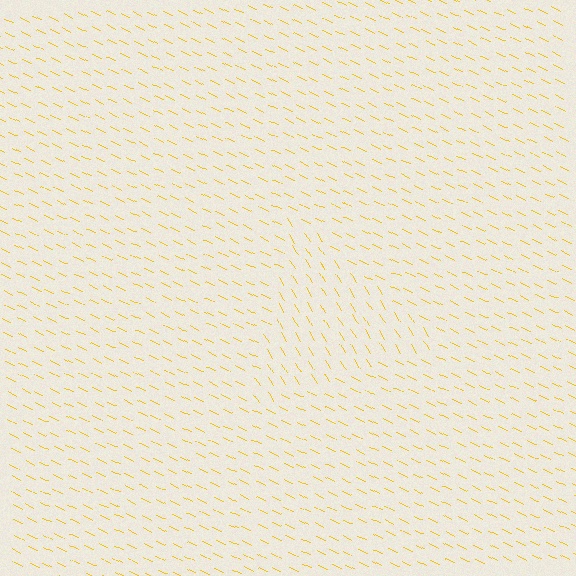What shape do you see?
I see a triangle.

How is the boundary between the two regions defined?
The boundary is defined purely by a change in line orientation (approximately 32 degrees difference). All lines are the same color and thickness.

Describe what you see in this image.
The image is filled with small yellow line segments. A triangle region in the image has lines oriented differently from the surrounding lines, creating a visible texture boundary.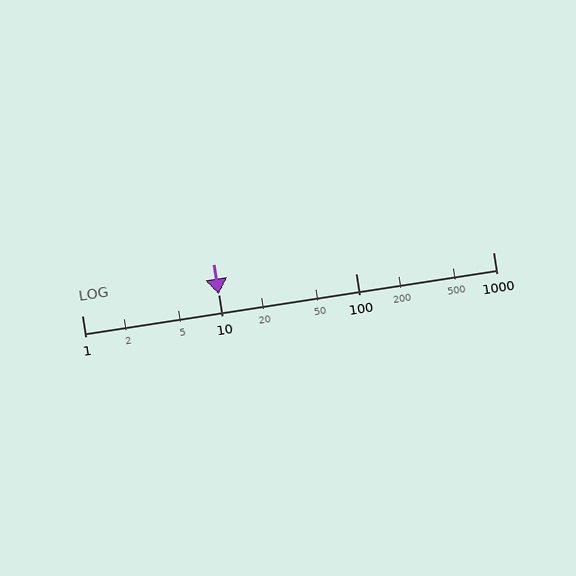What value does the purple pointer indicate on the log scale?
The pointer indicates approximately 10.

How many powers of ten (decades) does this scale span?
The scale spans 3 decades, from 1 to 1000.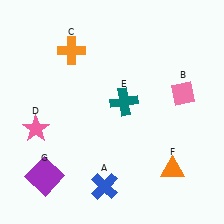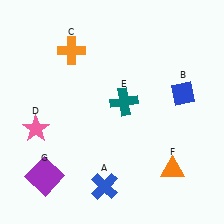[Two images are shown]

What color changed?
The diamond (B) changed from pink in Image 1 to blue in Image 2.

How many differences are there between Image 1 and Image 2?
There is 1 difference between the two images.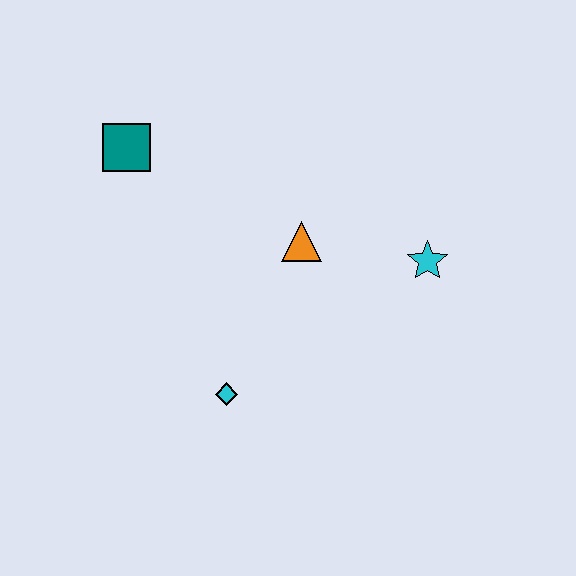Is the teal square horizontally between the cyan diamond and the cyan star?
No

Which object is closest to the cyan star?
The orange triangle is closest to the cyan star.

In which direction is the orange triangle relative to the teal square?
The orange triangle is to the right of the teal square.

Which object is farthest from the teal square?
The cyan star is farthest from the teal square.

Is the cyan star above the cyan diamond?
Yes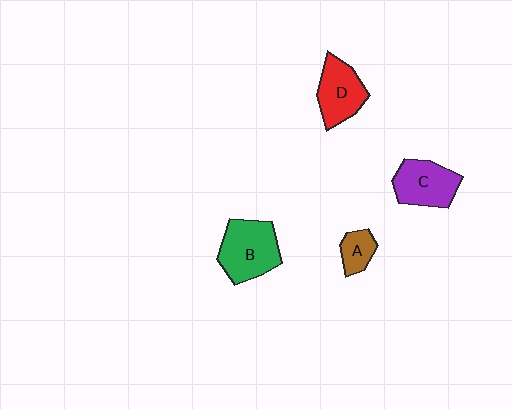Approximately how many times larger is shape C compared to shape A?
Approximately 2.1 times.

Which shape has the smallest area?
Shape A (brown).